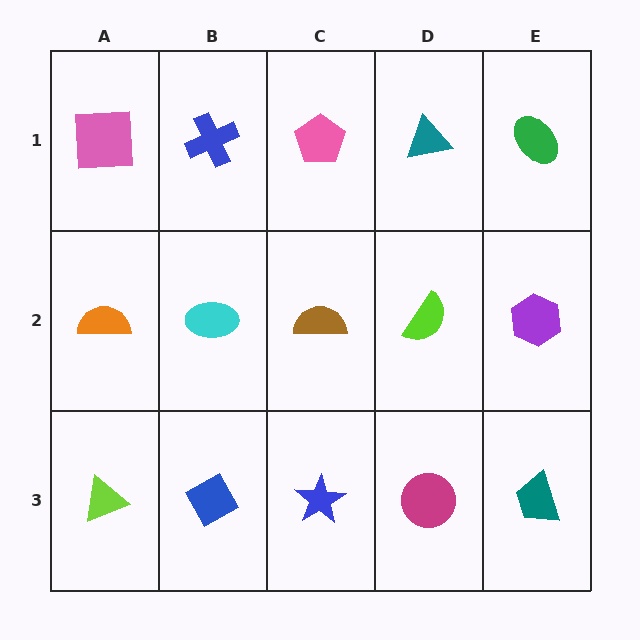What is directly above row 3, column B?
A cyan ellipse.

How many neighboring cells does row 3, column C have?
3.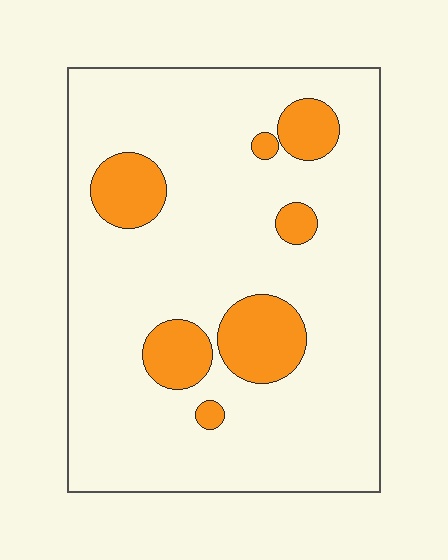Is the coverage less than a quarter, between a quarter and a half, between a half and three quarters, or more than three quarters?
Less than a quarter.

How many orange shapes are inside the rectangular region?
7.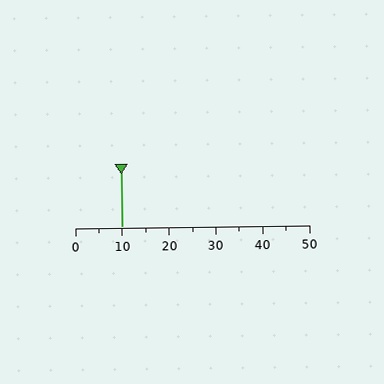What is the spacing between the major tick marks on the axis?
The major ticks are spaced 10 apart.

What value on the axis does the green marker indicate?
The marker indicates approximately 10.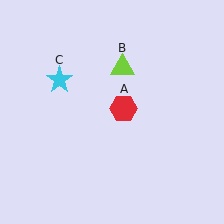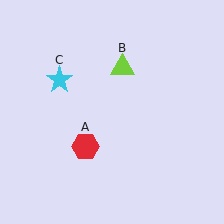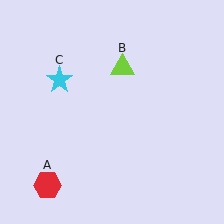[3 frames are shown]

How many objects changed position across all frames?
1 object changed position: red hexagon (object A).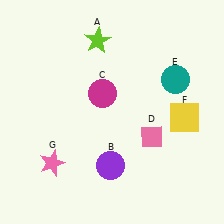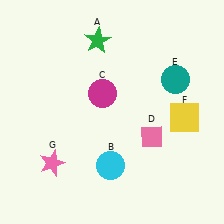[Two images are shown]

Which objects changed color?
A changed from lime to green. B changed from purple to cyan.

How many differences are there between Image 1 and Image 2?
There are 2 differences between the two images.